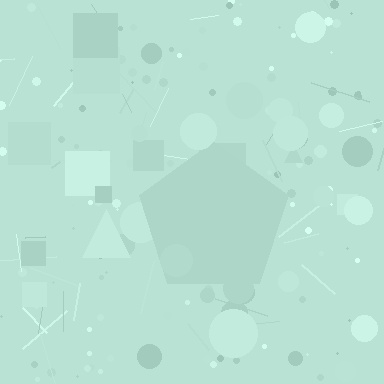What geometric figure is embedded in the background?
A pentagon is embedded in the background.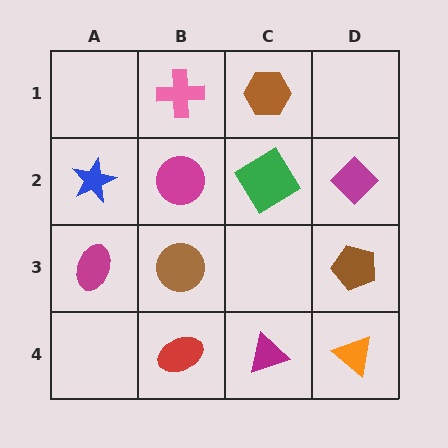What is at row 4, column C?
A magenta triangle.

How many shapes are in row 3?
3 shapes.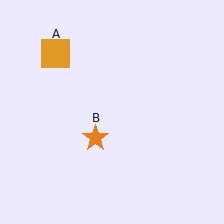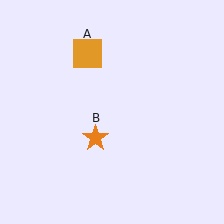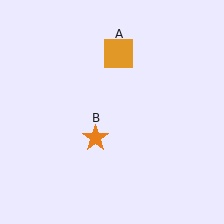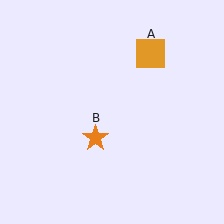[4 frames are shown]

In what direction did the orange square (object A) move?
The orange square (object A) moved right.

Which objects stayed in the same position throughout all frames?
Orange star (object B) remained stationary.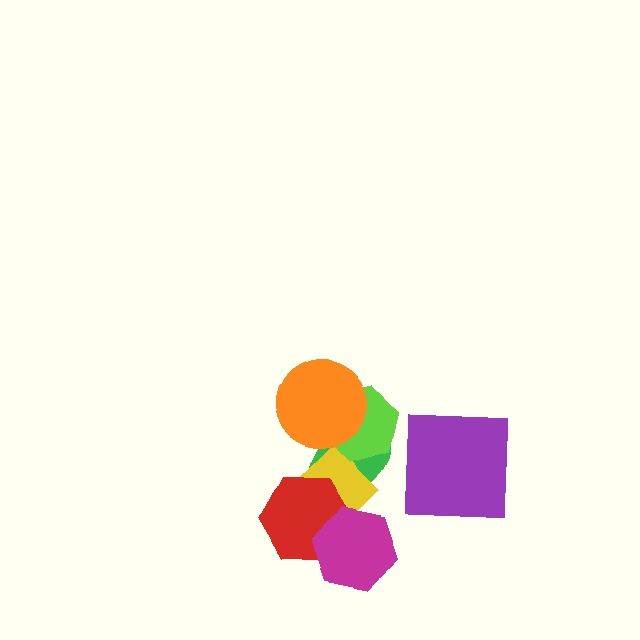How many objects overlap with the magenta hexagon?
2 objects overlap with the magenta hexagon.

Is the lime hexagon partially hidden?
Yes, it is partially covered by another shape.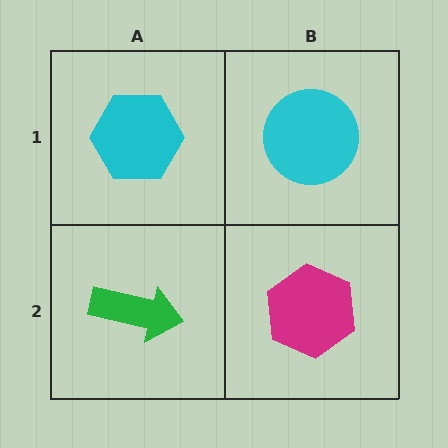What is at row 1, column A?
A cyan hexagon.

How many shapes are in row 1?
2 shapes.